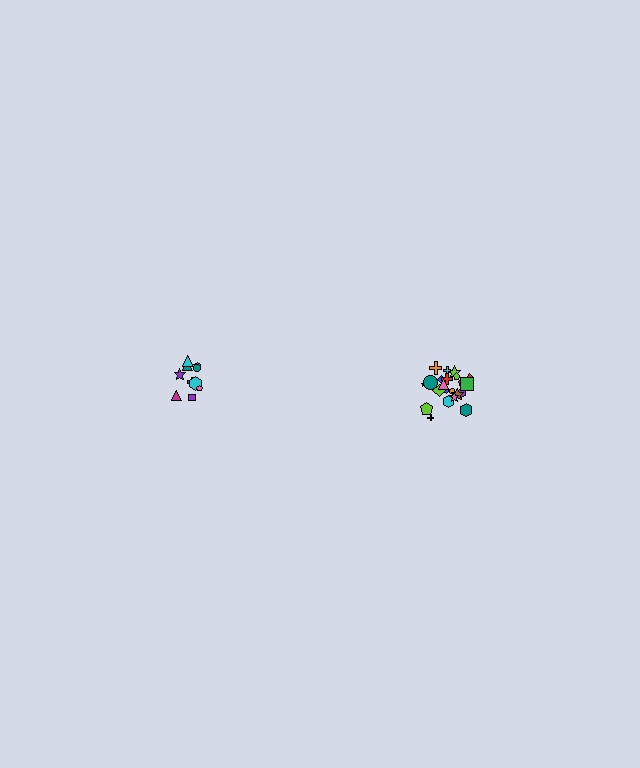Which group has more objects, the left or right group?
The right group.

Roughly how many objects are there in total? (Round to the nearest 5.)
Roughly 30 objects in total.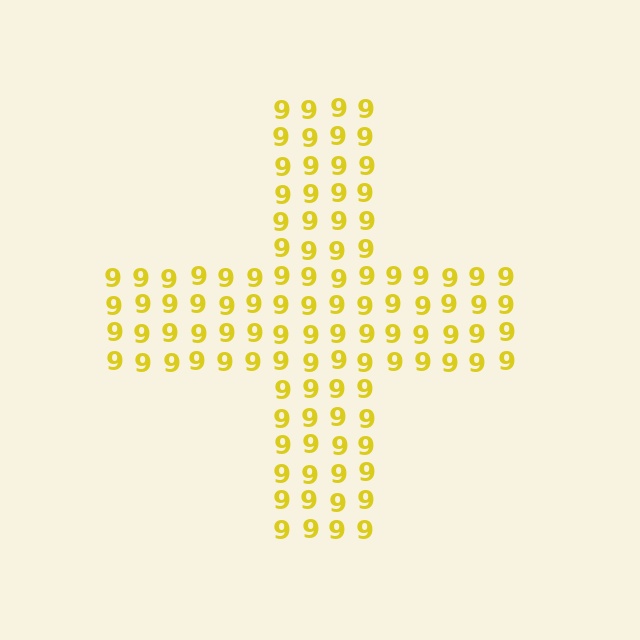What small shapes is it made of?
It is made of small digit 9's.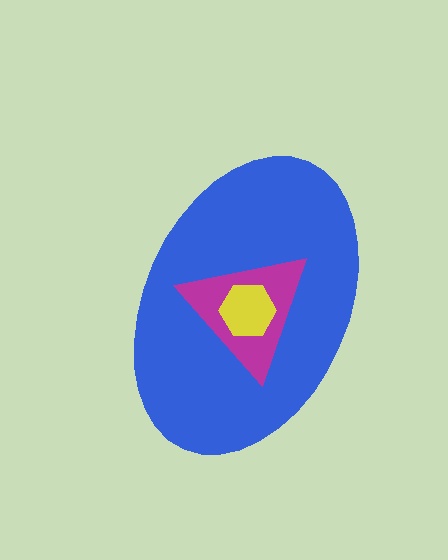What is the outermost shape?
The blue ellipse.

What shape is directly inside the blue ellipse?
The magenta triangle.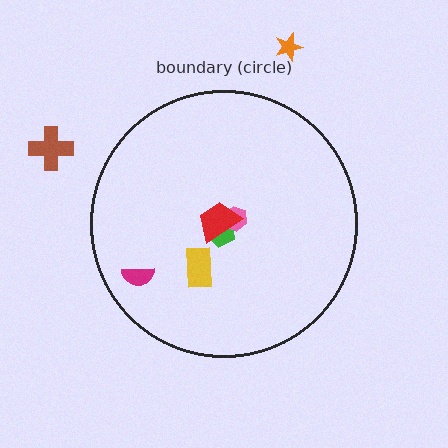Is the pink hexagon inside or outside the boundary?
Inside.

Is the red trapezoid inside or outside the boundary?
Inside.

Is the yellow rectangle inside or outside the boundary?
Inside.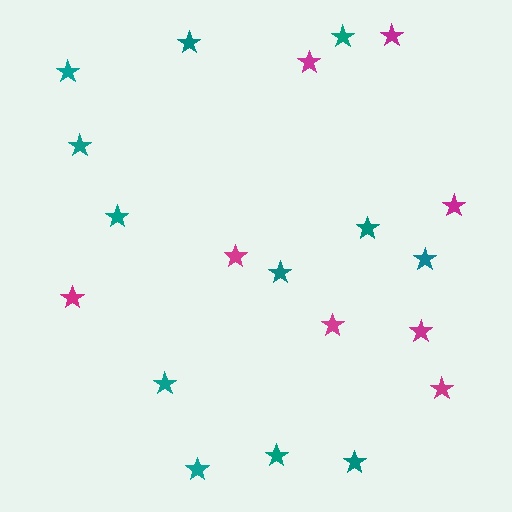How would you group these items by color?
There are 2 groups: one group of teal stars (12) and one group of magenta stars (8).